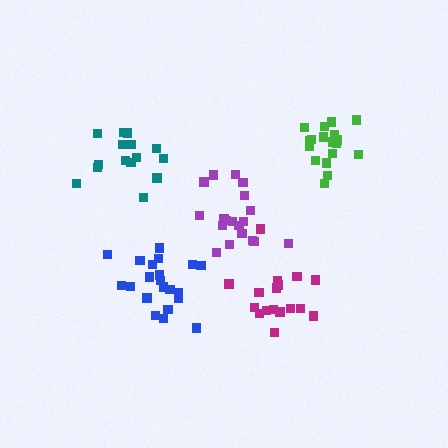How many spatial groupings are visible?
There are 5 spatial groupings.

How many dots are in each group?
Group 1: 15 dots, Group 2: 18 dots, Group 3: 19 dots, Group 4: 17 dots, Group 5: 21 dots (90 total).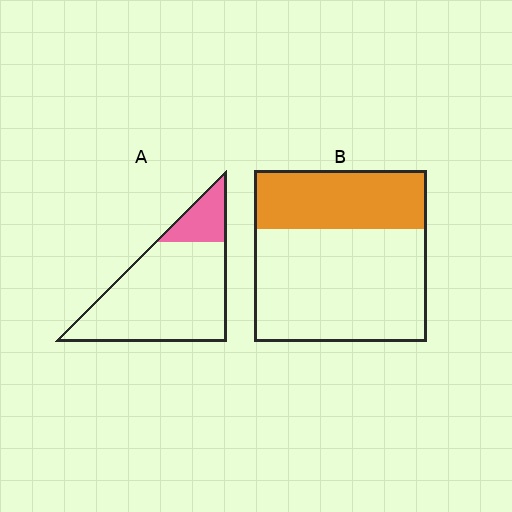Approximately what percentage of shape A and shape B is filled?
A is approximately 20% and B is approximately 35%.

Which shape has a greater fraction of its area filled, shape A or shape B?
Shape B.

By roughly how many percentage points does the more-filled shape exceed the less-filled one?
By roughly 15 percentage points (B over A).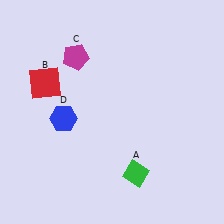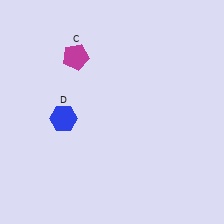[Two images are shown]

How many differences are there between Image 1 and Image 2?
There are 2 differences between the two images.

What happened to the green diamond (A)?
The green diamond (A) was removed in Image 2. It was in the bottom-right area of Image 1.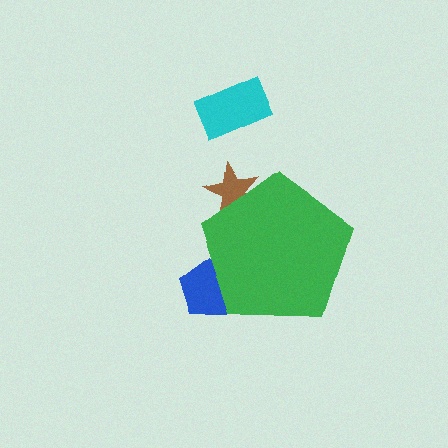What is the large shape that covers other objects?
A green pentagon.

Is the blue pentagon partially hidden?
Yes, the blue pentagon is partially hidden behind the green pentagon.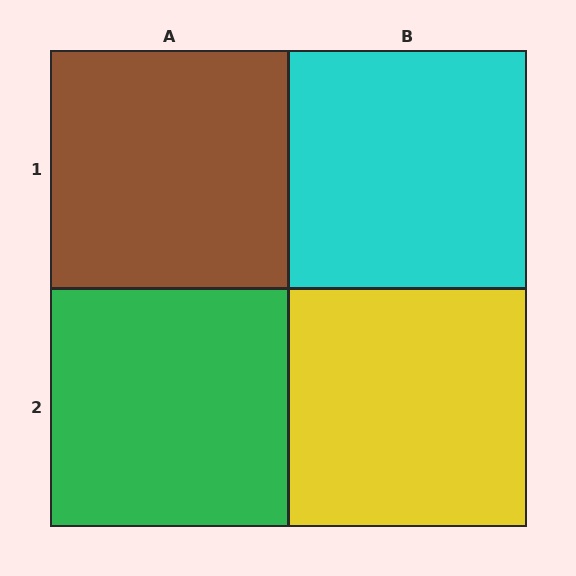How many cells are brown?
1 cell is brown.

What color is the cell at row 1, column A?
Brown.